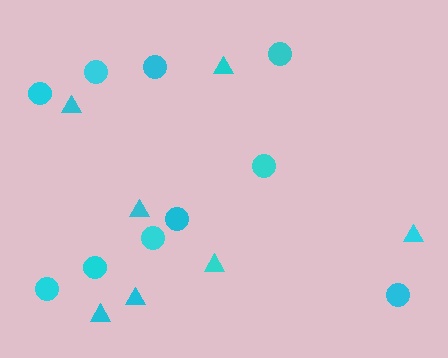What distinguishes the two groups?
There are 2 groups: one group of circles (10) and one group of triangles (7).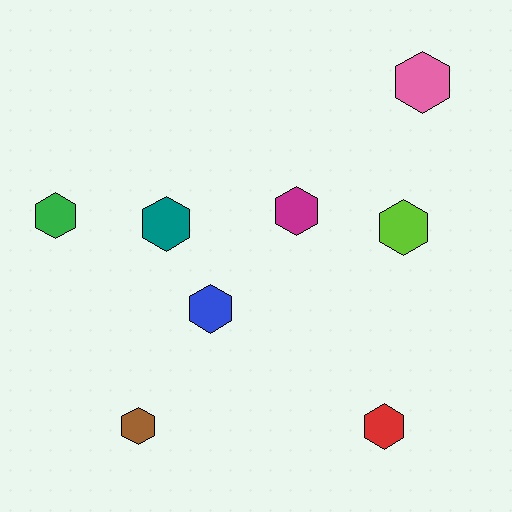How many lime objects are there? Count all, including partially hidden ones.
There is 1 lime object.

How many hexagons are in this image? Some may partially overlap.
There are 8 hexagons.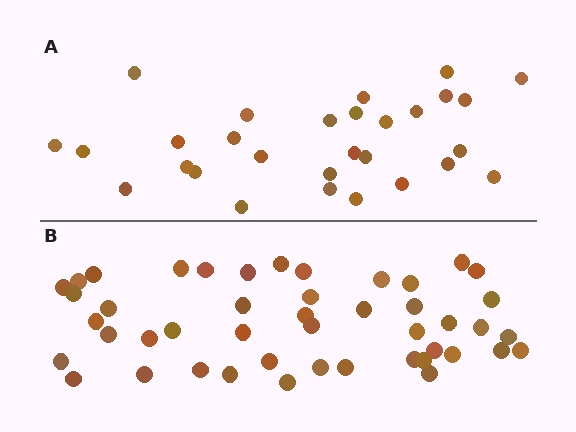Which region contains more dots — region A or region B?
Region B (the bottom region) has more dots.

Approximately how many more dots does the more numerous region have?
Region B has approximately 15 more dots than region A.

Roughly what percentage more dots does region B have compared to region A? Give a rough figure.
About 60% more.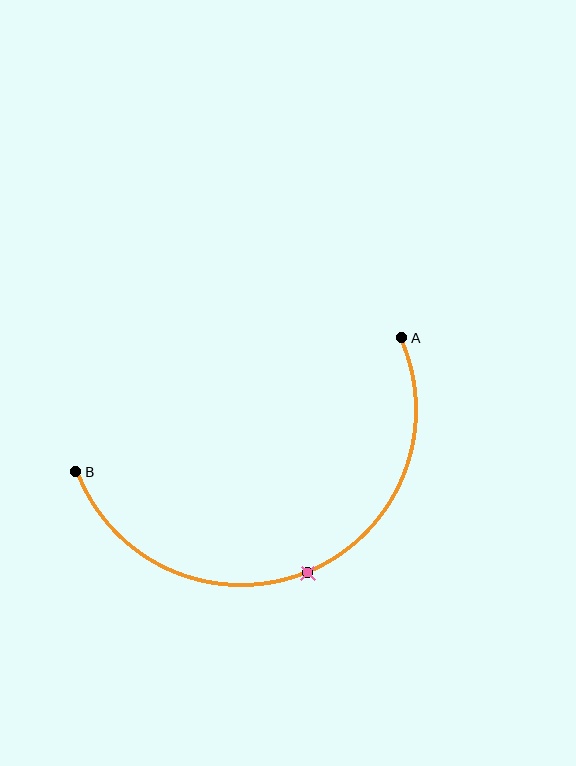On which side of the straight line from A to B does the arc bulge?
The arc bulges below the straight line connecting A and B.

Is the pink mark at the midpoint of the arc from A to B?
Yes. The pink mark lies on the arc at equal arc-length from both A and B — it is the arc midpoint.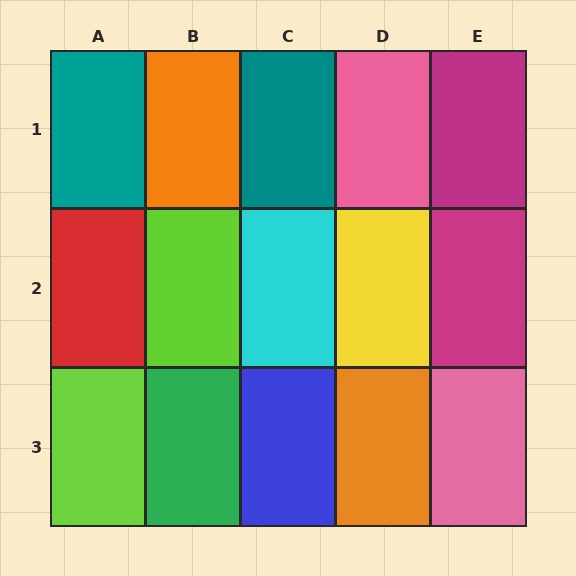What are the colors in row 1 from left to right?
Teal, orange, teal, pink, magenta.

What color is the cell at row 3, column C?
Blue.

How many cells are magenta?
2 cells are magenta.